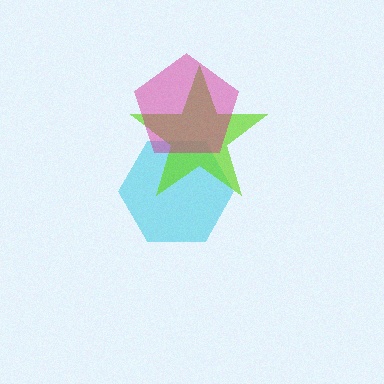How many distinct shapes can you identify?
There are 3 distinct shapes: a cyan hexagon, a lime star, a magenta pentagon.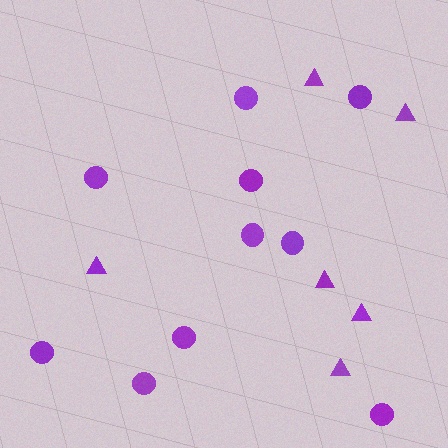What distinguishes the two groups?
There are 2 groups: one group of triangles (6) and one group of circles (10).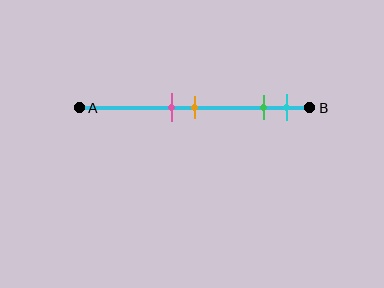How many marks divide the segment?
There are 4 marks dividing the segment.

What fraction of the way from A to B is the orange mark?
The orange mark is approximately 50% (0.5) of the way from A to B.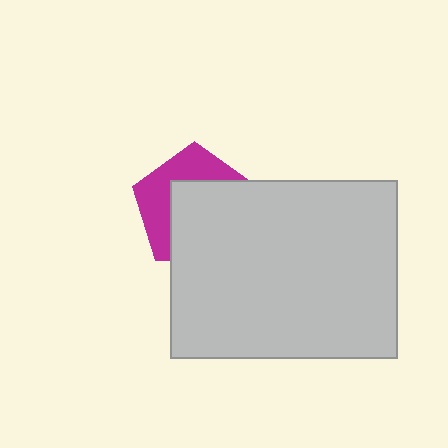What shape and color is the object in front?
The object in front is a light gray rectangle.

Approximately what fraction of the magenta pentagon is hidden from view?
Roughly 60% of the magenta pentagon is hidden behind the light gray rectangle.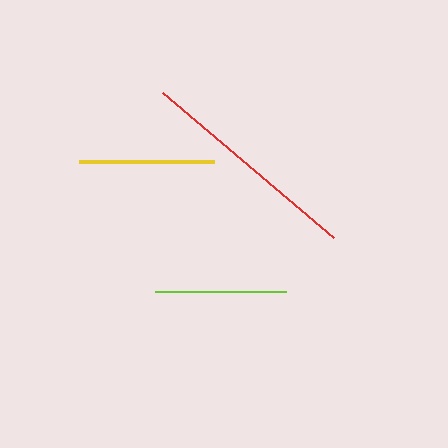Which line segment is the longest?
The red line is the longest at approximately 224 pixels.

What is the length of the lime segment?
The lime segment is approximately 131 pixels long.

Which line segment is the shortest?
The lime line is the shortest at approximately 131 pixels.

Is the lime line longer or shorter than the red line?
The red line is longer than the lime line.